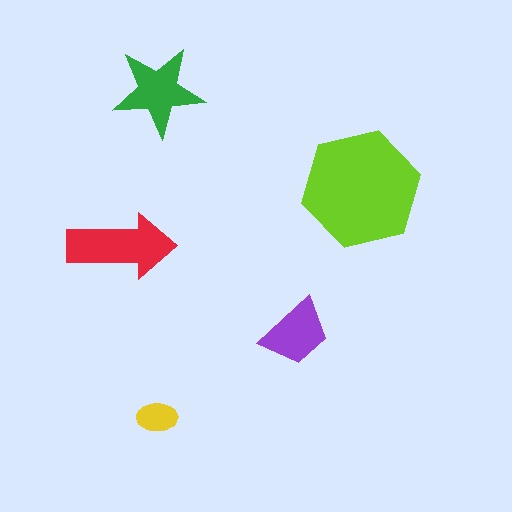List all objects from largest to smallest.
The lime hexagon, the red arrow, the green star, the purple trapezoid, the yellow ellipse.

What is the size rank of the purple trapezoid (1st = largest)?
4th.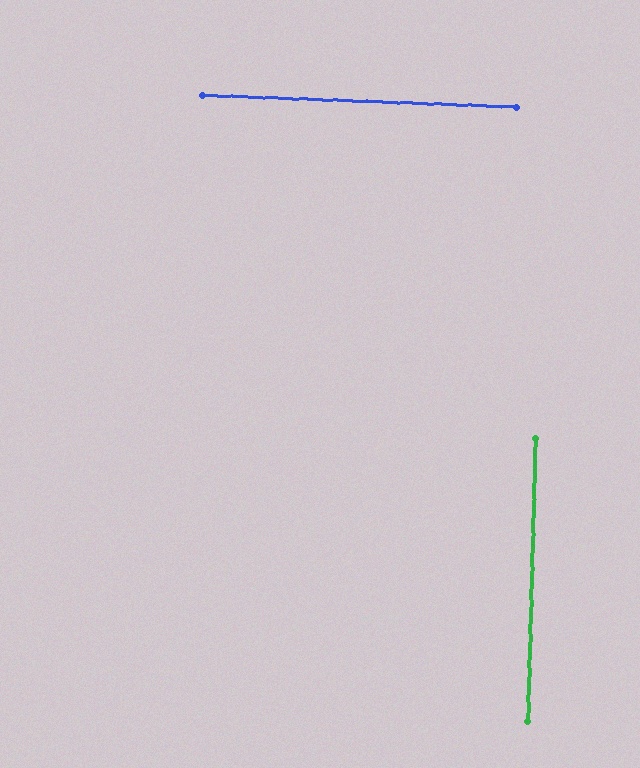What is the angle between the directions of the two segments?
Approximately 90 degrees.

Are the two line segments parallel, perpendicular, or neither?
Perpendicular — they meet at approximately 90°.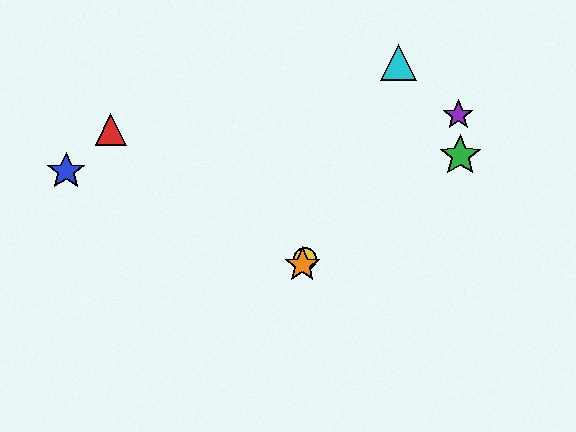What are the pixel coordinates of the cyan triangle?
The cyan triangle is at (398, 62).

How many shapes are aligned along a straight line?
3 shapes (the yellow circle, the orange star, the cyan triangle) are aligned along a straight line.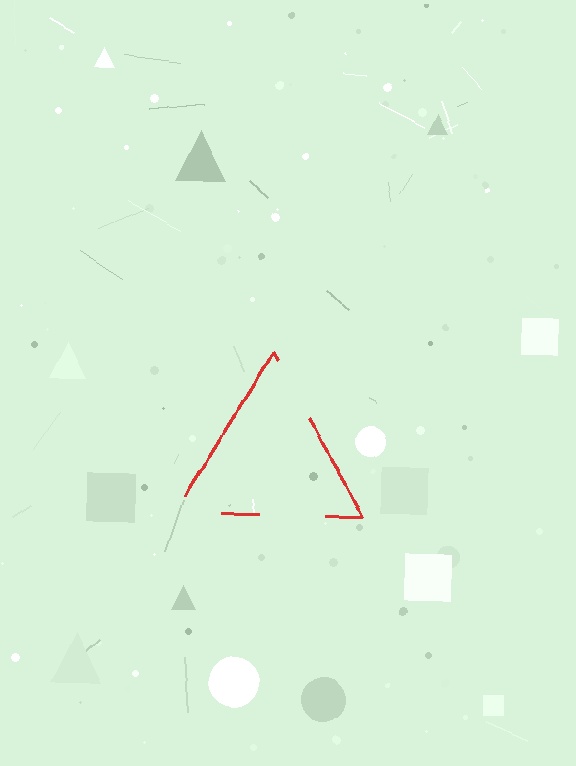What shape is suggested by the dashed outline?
The dashed outline suggests a triangle.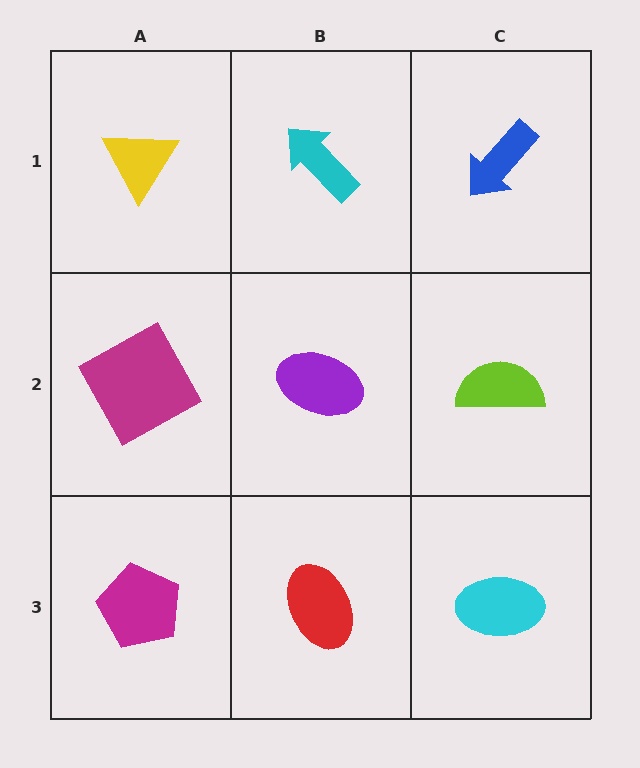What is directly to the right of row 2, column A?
A purple ellipse.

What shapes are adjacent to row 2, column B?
A cyan arrow (row 1, column B), a red ellipse (row 3, column B), a magenta square (row 2, column A), a lime semicircle (row 2, column C).